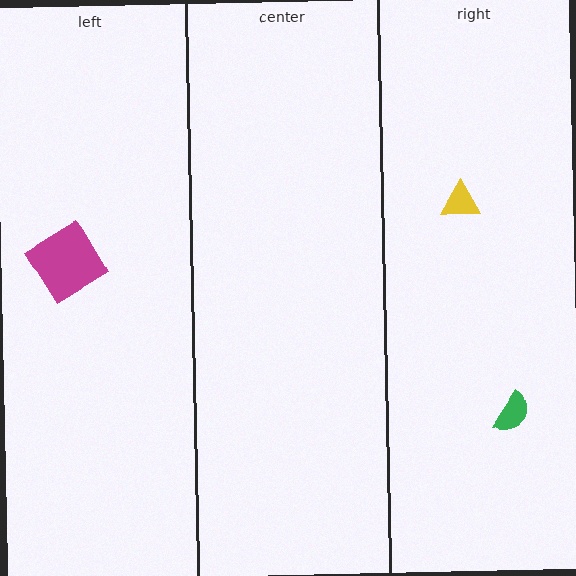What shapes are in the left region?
The magenta diamond.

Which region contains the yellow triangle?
The right region.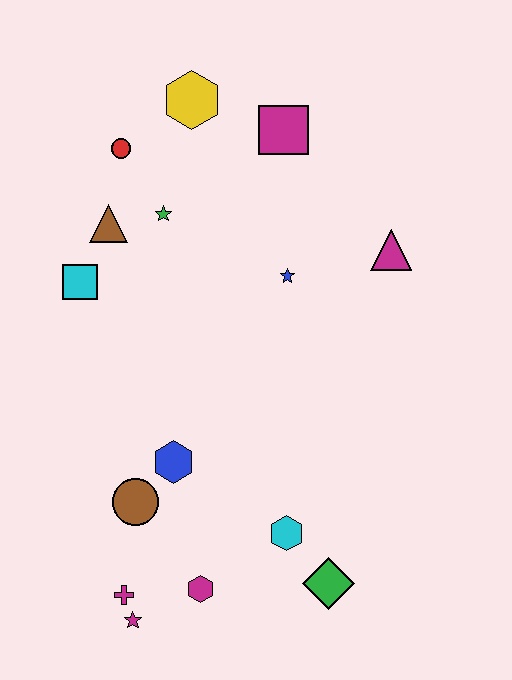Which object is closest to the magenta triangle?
The blue star is closest to the magenta triangle.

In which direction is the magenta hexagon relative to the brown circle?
The magenta hexagon is below the brown circle.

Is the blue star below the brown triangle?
Yes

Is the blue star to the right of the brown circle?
Yes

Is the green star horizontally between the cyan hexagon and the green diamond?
No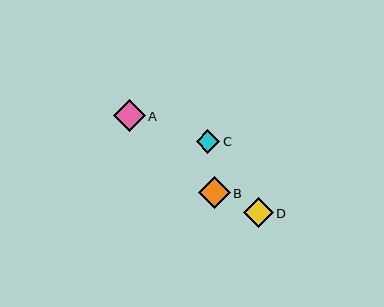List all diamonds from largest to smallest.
From largest to smallest: A, B, D, C.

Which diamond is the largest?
Diamond A is the largest with a size of approximately 32 pixels.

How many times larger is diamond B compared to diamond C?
Diamond B is approximately 1.3 times the size of diamond C.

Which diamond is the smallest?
Diamond C is the smallest with a size of approximately 24 pixels.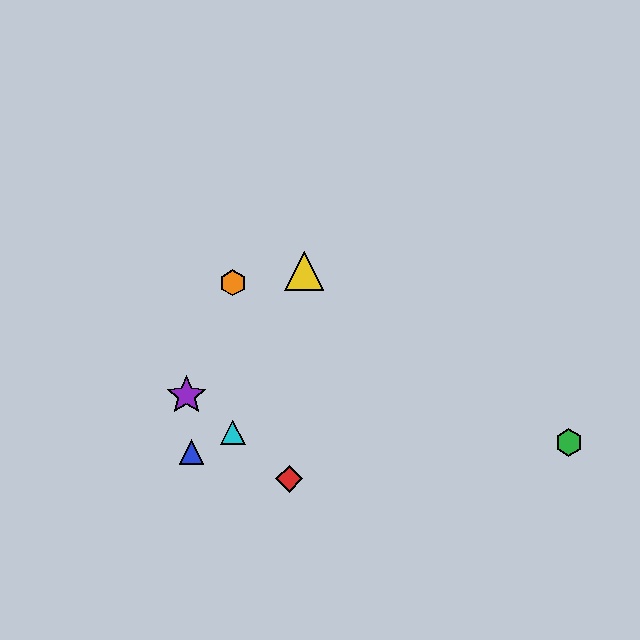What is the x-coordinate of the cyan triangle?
The cyan triangle is at x≈233.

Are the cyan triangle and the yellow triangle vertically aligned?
No, the cyan triangle is at x≈233 and the yellow triangle is at x≈304.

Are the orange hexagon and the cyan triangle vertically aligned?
Yes, both are at x≈233.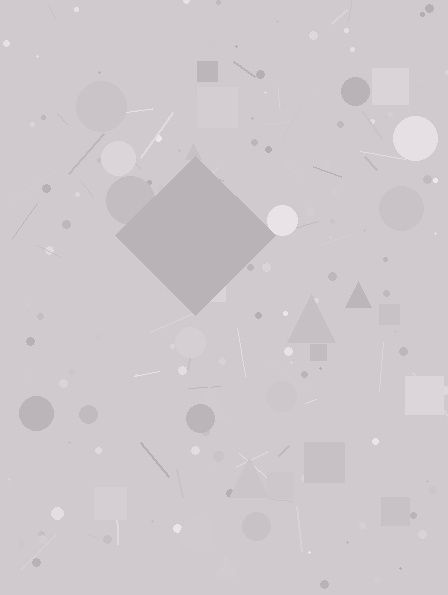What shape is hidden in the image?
A diamond is hidden in the image.